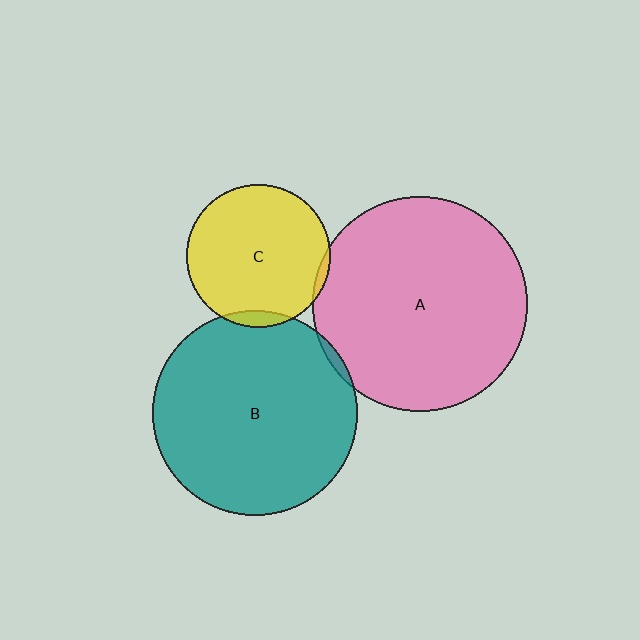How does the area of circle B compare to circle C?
Approximately 2.0 times.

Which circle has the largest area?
Circle A (pink).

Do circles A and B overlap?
Yes.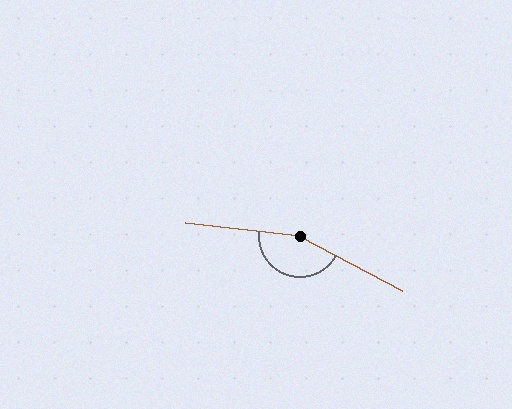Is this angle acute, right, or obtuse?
It is obtuse.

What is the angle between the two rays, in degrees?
Approximately 158 degrees.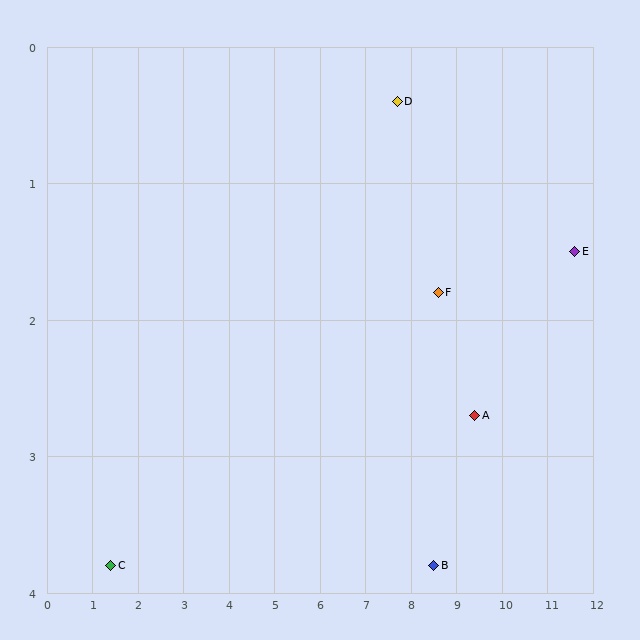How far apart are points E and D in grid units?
Points E and D are about 4.1 grid units apart.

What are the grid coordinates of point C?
Point C is at approximately (1.4, 3.8).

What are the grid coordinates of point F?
Point F is at approximately (8.6, 1.8).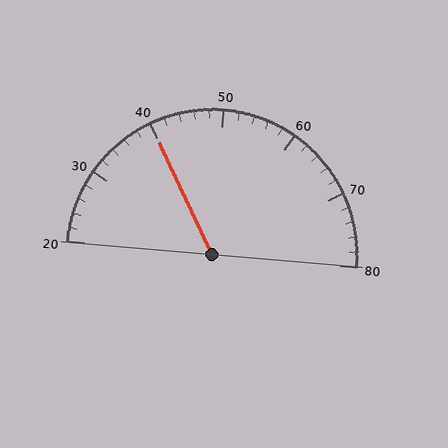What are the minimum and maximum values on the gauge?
The gauge ranges from 20 to 80.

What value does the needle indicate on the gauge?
The needle indicates approximately 40.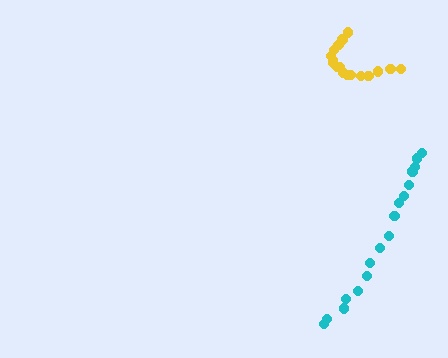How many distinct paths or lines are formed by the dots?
There are 2 distinct paths.